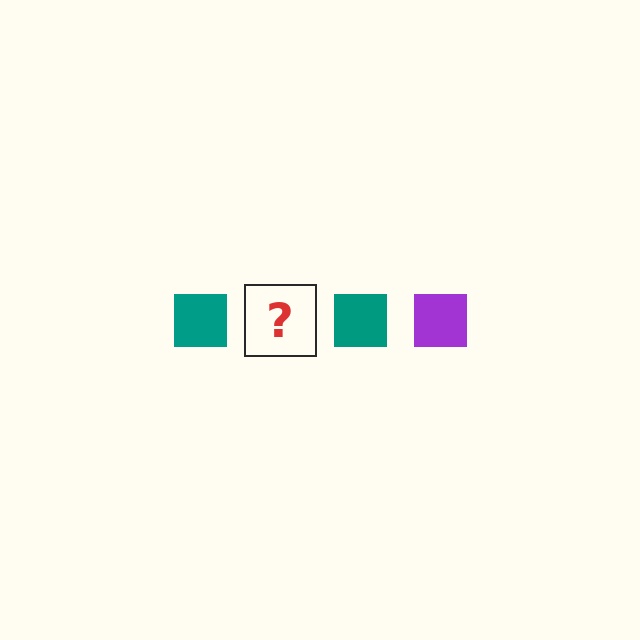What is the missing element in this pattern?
The missing element is a purple square.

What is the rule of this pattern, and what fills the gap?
The rule is that the pattern cycles through teal, purple squares. The gap should be filled with a purple square.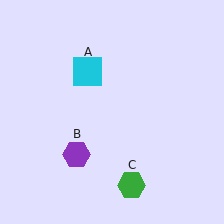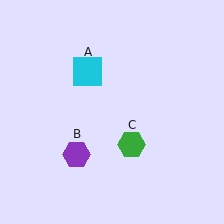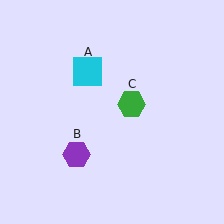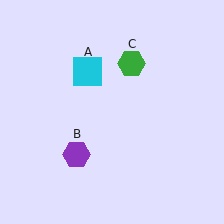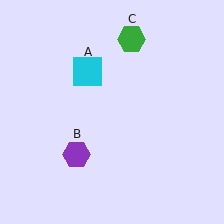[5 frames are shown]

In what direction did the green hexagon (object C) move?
The green hexagon (object C) moved up.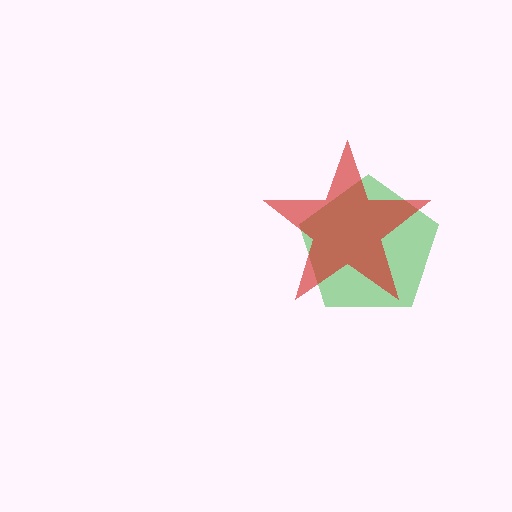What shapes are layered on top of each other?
The layered shapes are: a green pentagon, a red star.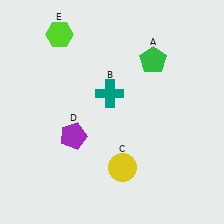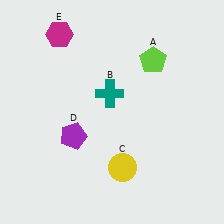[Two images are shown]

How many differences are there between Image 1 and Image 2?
There are 2 differences between the two images.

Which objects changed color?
A changed from green to lime. E changed from lime to magenta.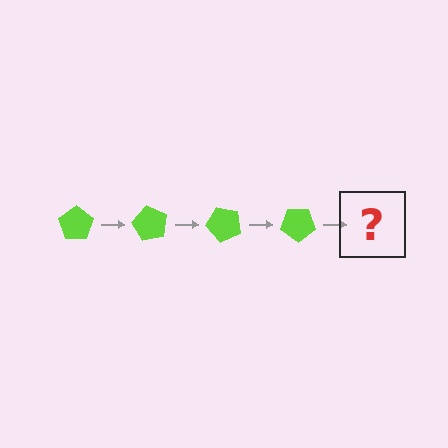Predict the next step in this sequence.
The next step is a lime pentagon rotated 240 degrees.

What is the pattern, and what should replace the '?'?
The pattern is that the pentagon rotates 60 degrees each step. The '?' should be a lime pentagon rotated 240 degrees.